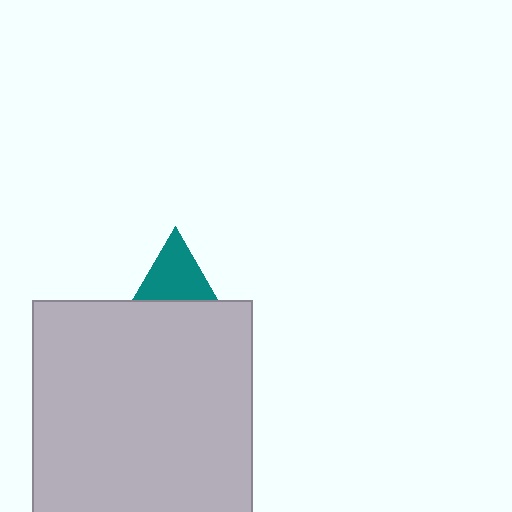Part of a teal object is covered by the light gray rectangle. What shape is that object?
It is a triangle.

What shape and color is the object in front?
The object in front is a light gray rectangle.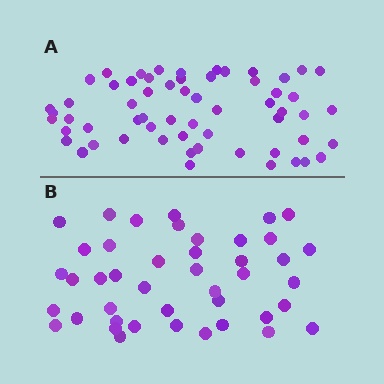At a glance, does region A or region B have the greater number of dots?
Region A (the top region) has more dots.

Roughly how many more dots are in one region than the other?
Region A has approximately 15 more dots than region B.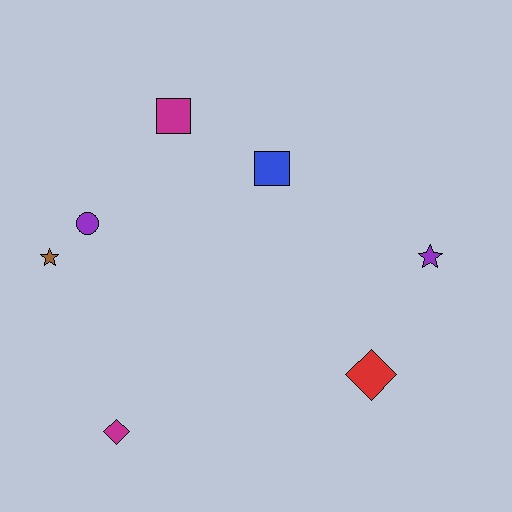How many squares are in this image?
There are 2 squares.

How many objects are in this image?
There are 7 objects.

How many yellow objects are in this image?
There are no yellow objects.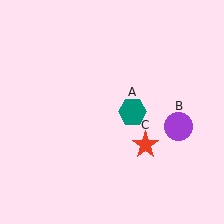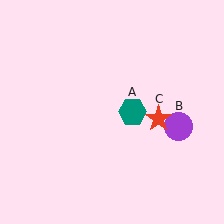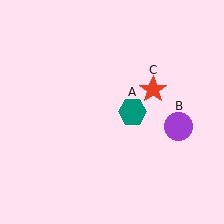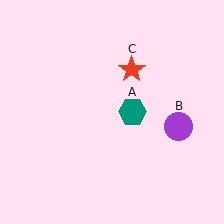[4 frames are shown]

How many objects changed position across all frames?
1 object changed position: red star (object C).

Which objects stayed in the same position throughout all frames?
Teal hexagon (object A) and purple circle (object B) remained stationary.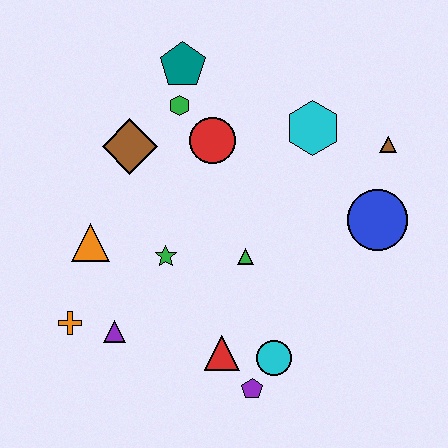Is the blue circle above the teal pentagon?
No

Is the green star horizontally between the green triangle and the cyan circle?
No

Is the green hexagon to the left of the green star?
No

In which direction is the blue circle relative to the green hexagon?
The blue circle is to the right of the green hexagon.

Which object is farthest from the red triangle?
The teal pentagon is farthest from the red triangle.